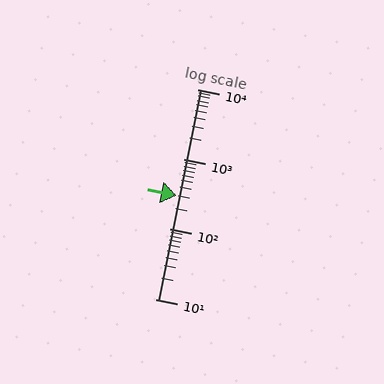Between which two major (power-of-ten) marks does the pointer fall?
The pointer is between 100 and 1000.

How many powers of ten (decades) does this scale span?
The scale spans 3 decades, from 10 to 10000.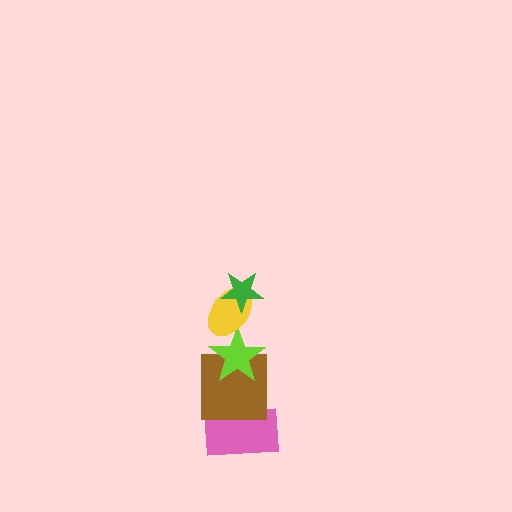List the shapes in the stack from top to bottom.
From top to bottom: the green star, the yellow ellipse, the lime star, the brown square, the pink rectangle.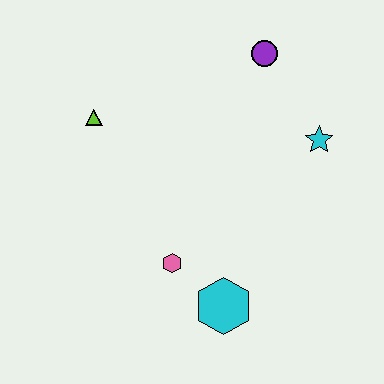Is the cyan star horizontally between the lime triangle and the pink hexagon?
No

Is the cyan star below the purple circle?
Yes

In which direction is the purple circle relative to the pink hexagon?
The purple circle is above the pink hexagon.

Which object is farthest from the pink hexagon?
The purple circle is farthest from the pink hexagon.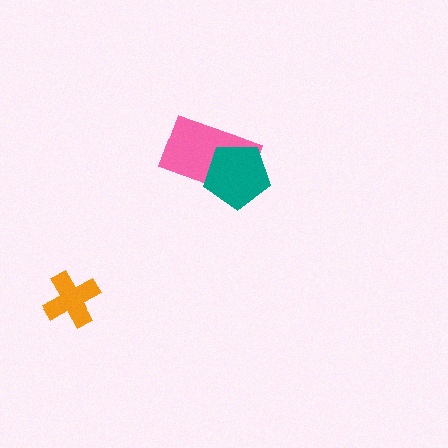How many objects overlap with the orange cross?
0 objects overlap with the orange cross.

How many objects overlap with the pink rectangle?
1 object overlaps with the pink rectangle.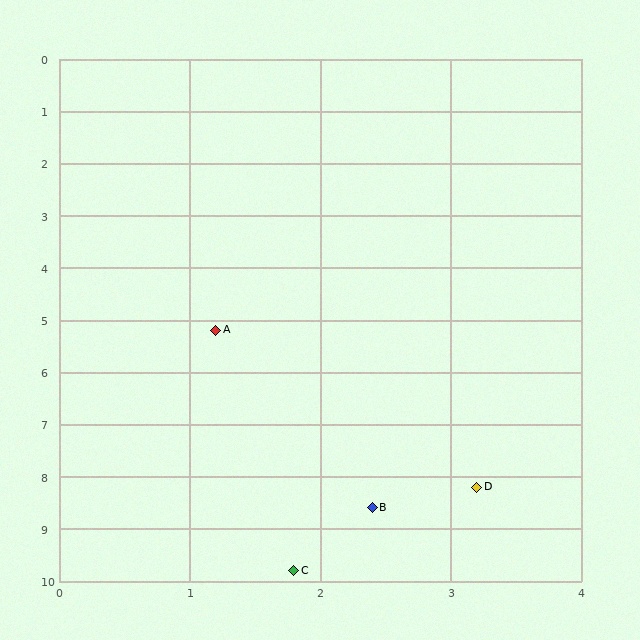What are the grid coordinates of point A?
Point A is at approximately (1.2, 5.2).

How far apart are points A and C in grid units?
Points A and C are about 4.6 grid units apart.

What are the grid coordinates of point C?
Point C is at approximately (1.8, 9.8).